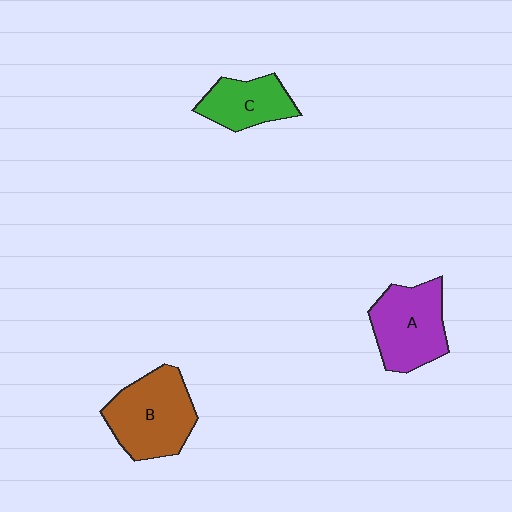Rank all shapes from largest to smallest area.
From largest to smallest: B (brown), A (purple), C (green).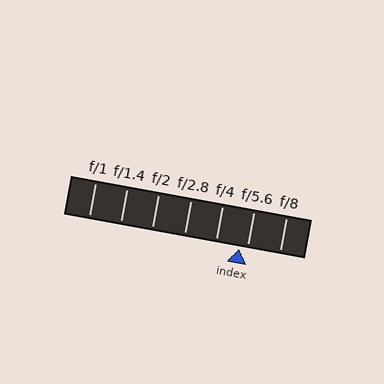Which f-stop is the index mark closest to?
The index mark is closest to f/5.6.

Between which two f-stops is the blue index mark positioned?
The index mark is between f/4 and f/5.6.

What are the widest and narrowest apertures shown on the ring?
The widest aperture shown is f/1 and the narrowest is f/8.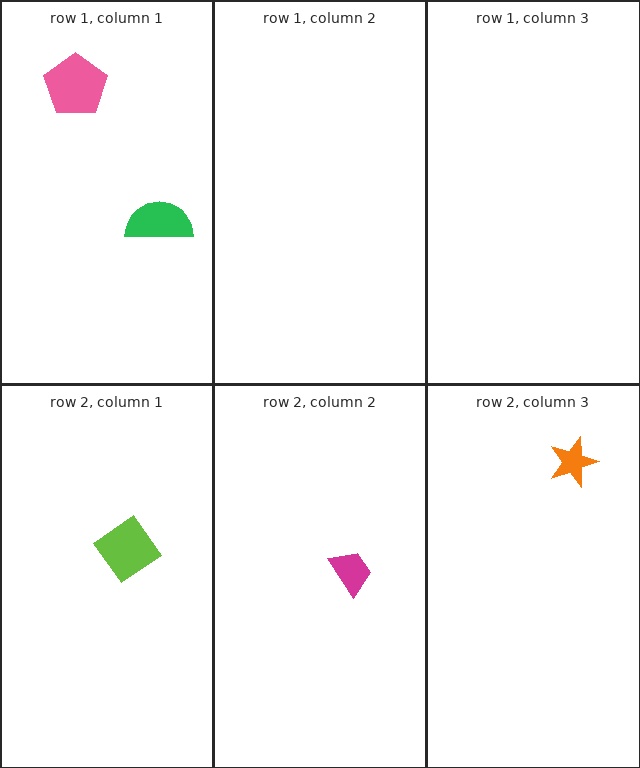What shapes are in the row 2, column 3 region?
The orange star.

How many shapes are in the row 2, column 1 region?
1.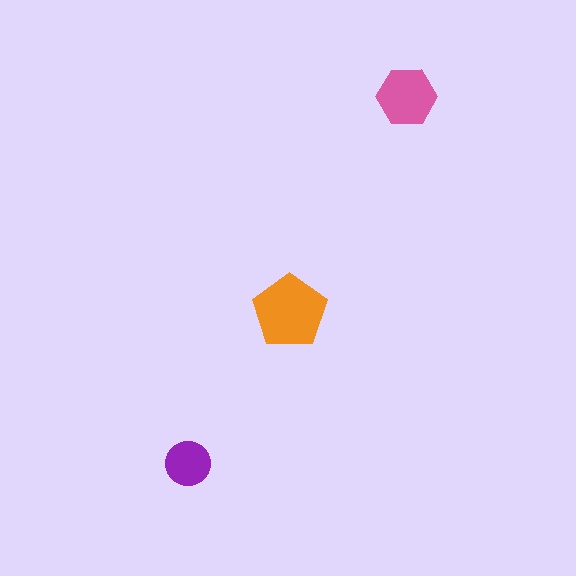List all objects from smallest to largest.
The purple circle, the pink hexagon, the orange pentagon.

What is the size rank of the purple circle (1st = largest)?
3rd.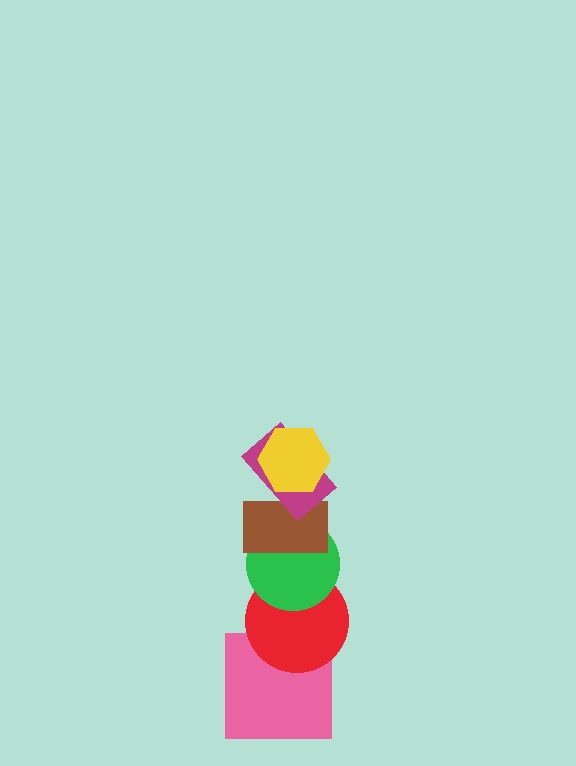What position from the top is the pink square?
The pink square is 6th from the top.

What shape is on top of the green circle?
The brown rectangle is on top of the green circle.